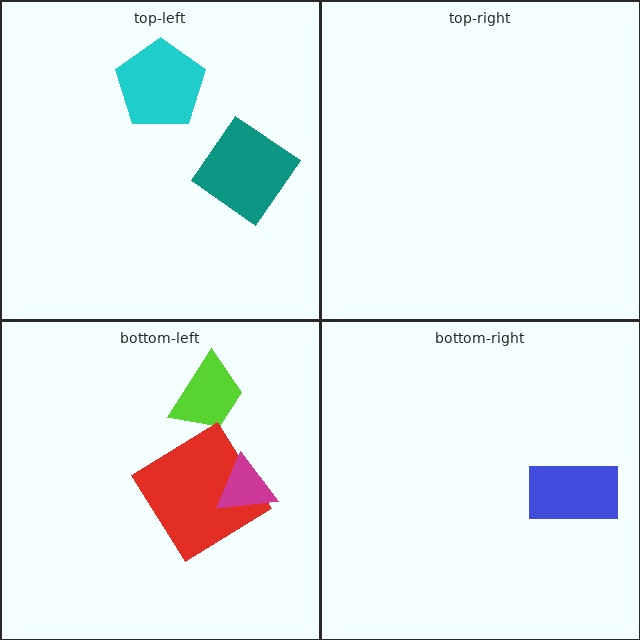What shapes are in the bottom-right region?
The blue rectangle.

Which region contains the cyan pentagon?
The top-left region.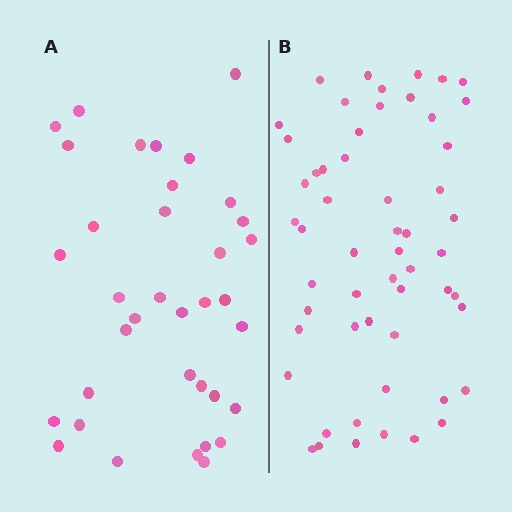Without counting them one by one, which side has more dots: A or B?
Region B (the right region) has more dots.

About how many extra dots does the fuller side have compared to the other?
Region B has approximately 20 more dots than region A.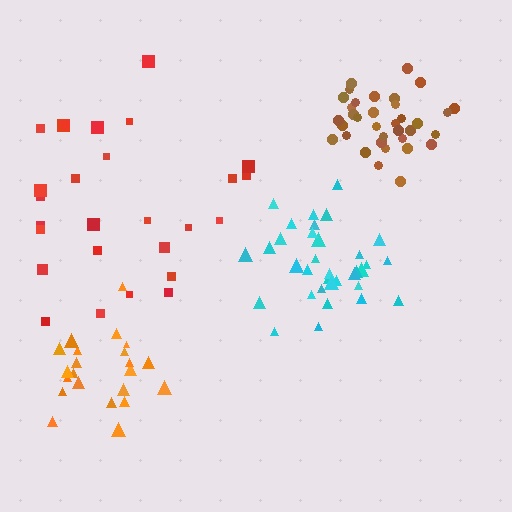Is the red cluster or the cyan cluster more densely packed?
Cyan.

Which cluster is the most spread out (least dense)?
Red.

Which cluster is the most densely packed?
Brown.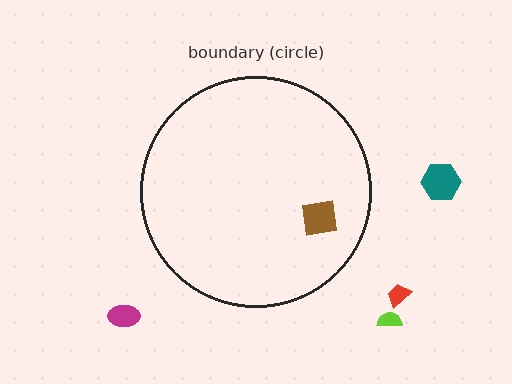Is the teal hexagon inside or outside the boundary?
Outside.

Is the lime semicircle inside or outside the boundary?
Outside.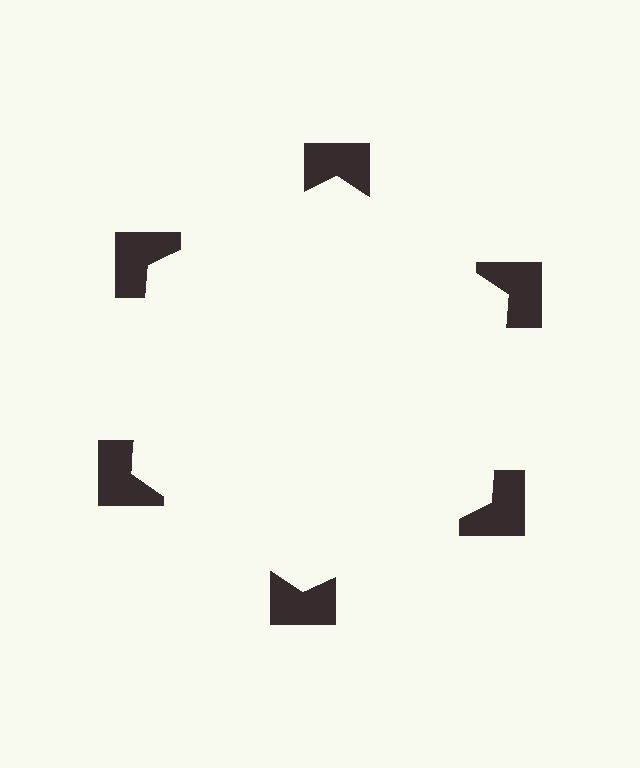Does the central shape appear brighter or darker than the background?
It typically appears slightly brighter than the background, even though no actual brightness change is drawn.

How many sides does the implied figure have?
6 sides.